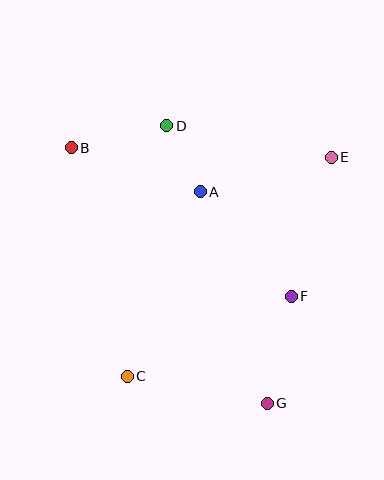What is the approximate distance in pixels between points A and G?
The distance between A and G is approximately 222 pixels.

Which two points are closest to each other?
Points A and D are closest to each other.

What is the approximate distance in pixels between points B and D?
The distance between B and D is approximately 98 pixels.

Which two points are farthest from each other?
Points B and G are farthest from each other.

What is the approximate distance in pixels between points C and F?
The distance between C and F is approximately 183 pixels.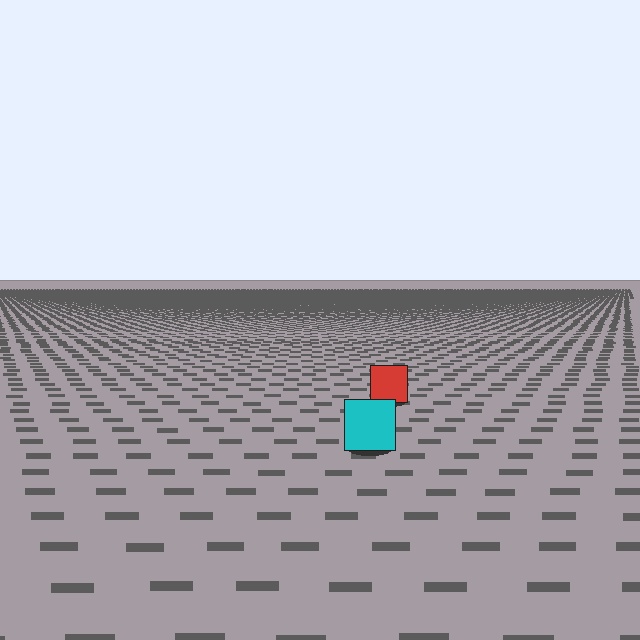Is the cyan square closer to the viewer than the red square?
Yes. The cyan square is closer — you can tell from the texture gradient: the ground texture is coarser near it.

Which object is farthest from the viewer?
The red square is farthest from the viewer. It appears smaller and the ground texture around it is denser.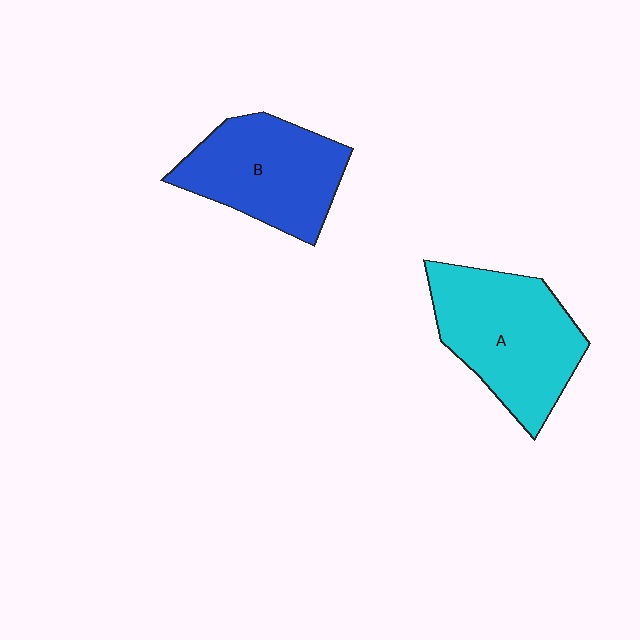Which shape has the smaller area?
Shape B (blue).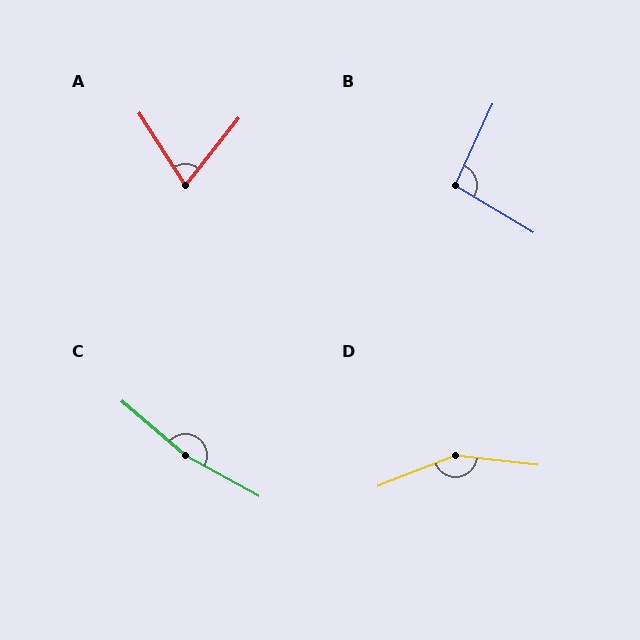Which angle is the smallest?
A, at approximately 71 degrees.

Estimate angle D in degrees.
Approximately 152 degrees.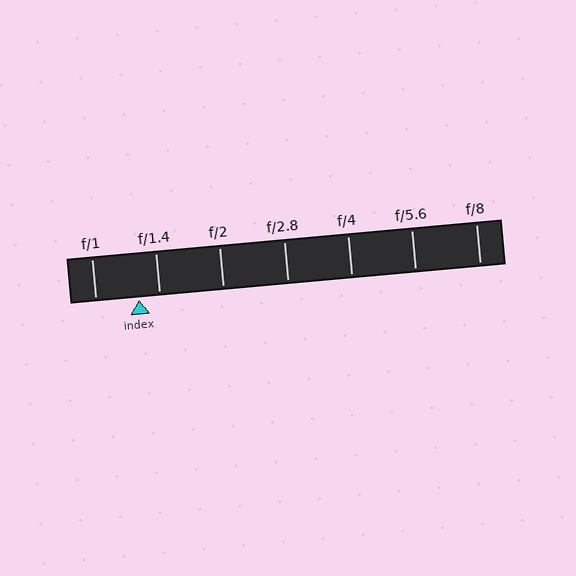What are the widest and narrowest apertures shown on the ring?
The widest aperture shown is f/1 and the narrowest is f/8.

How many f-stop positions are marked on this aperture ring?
There are 7 f-stop positions marked.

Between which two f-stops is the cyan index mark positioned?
The index mark is between f/1 and f/1.4.